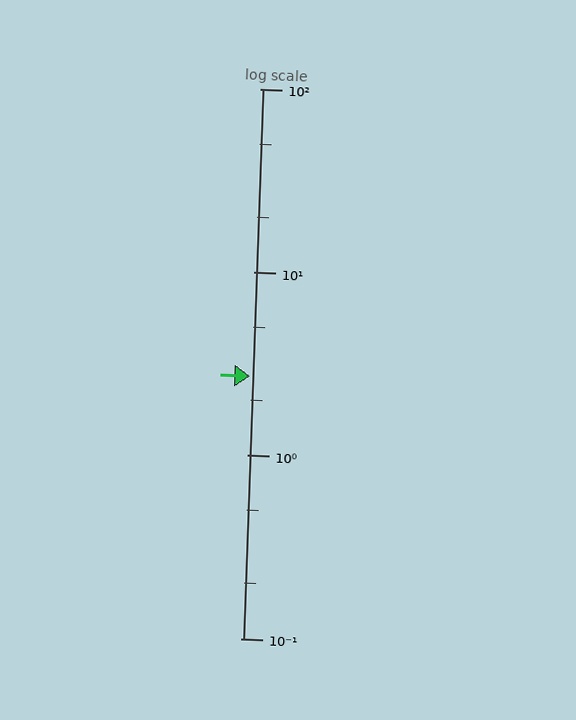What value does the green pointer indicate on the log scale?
The pointer indicates approximately 2.7.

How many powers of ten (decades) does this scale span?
The scale spans 3 decades, from 0.1 to 100.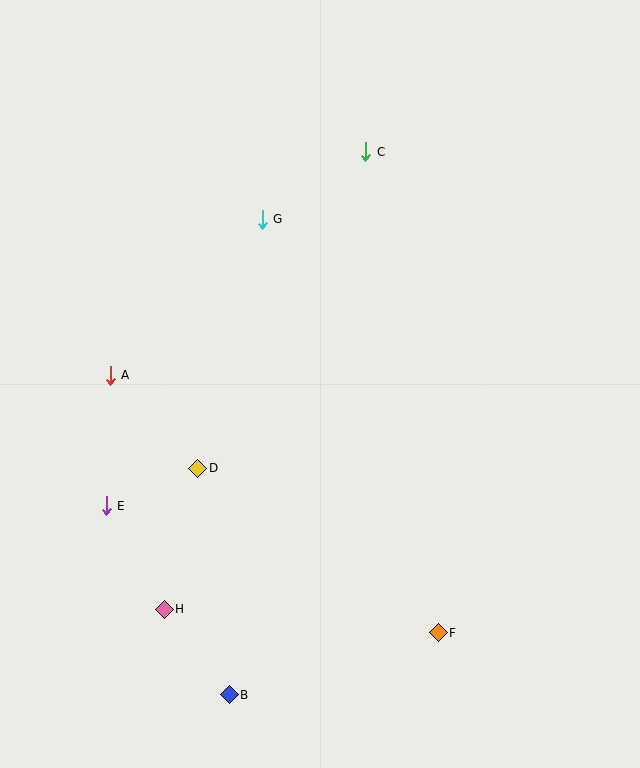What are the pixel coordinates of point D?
Point D is at (198, 468).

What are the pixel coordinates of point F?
Point F is at (438, 633).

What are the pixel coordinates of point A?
Point A is at (110, 375).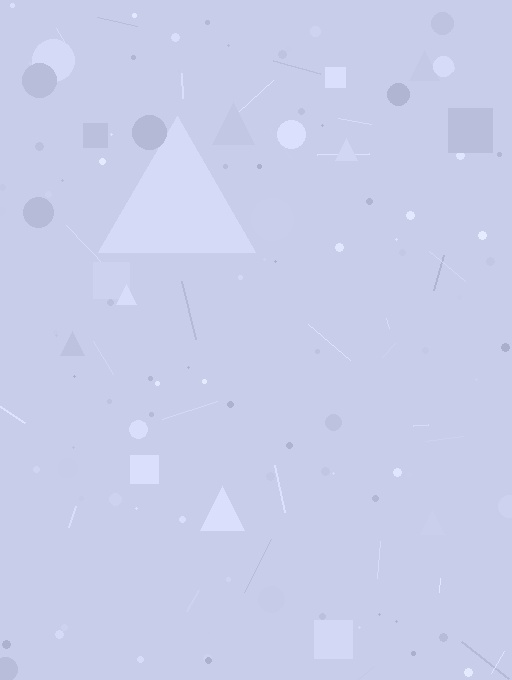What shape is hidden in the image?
A triangle is hidden in the image.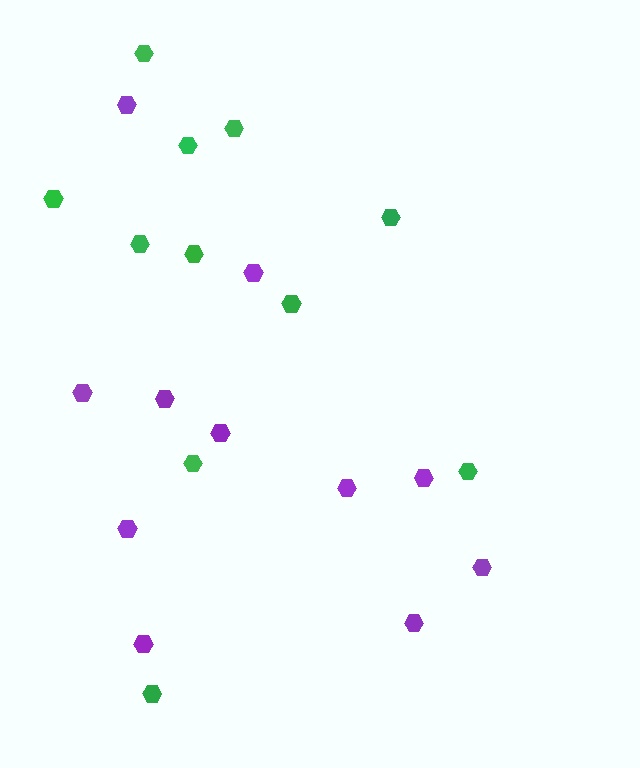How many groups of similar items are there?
There are 2 groups: one group of green hexagons (11) and one group of purple hexagons (11).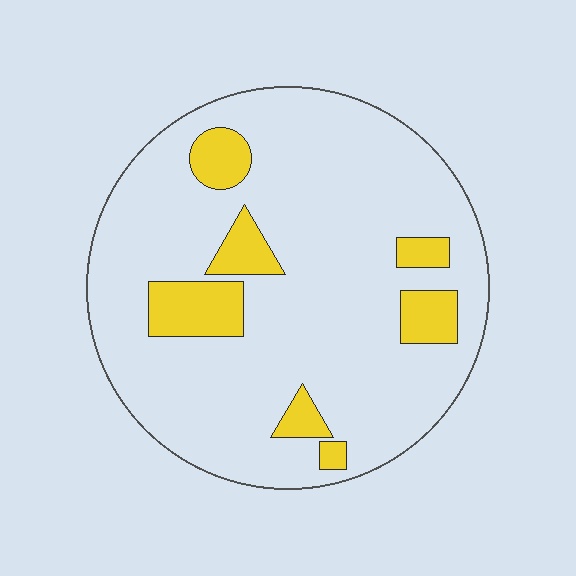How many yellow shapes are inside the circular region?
7.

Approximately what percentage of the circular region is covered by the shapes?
Approximately 15%.